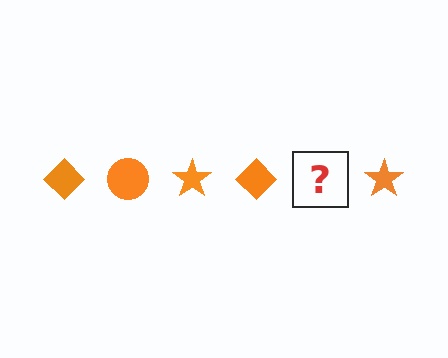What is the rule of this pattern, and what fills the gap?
The rule is that the pattern cycles through diamond, circle, star shapes in orange. The gap should be filled with an orange circle.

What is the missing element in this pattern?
The missing element is an orange circle.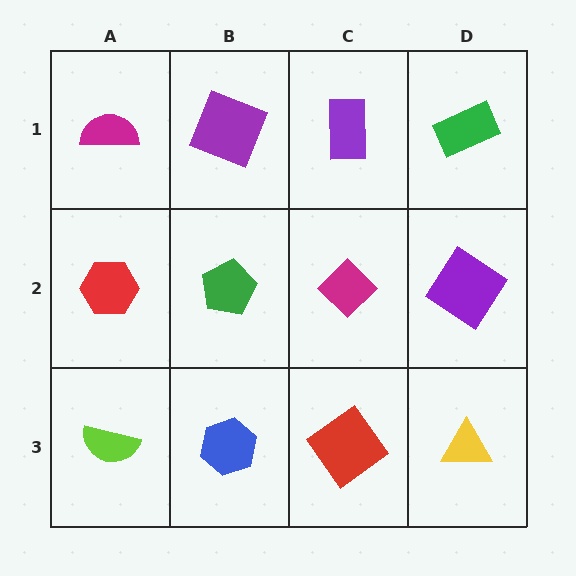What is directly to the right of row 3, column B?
A red diamond.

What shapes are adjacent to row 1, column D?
A purple diamond (row 2, column D), a purple rectangle (row 1, column C).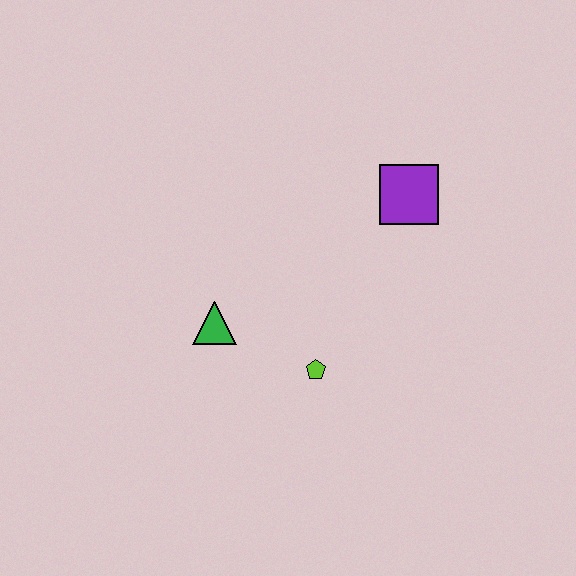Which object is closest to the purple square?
The lime pentagon is closest to the purple square.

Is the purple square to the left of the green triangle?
No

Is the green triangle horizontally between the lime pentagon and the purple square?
No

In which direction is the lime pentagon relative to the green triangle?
The lime pentagon is to the right of the green triangle.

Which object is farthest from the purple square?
The green triangle is farthest from the purple square.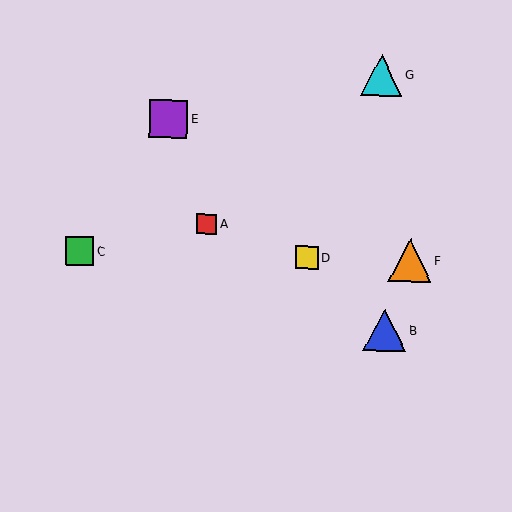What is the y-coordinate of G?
Object G is at y≈75.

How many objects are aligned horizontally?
3 objects (C, D, F) are aligned horizontally.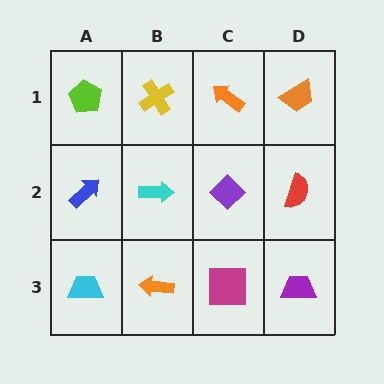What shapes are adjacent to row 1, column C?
A purple diamond (row 2, column C), a yellow cross (row 1, column B), an orange trapezoid (row 1, column D).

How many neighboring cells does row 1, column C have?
3.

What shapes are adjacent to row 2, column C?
An orange arrow (row 1, column C), a magenta square (row 3, column C), a cyan arrow (row 2, column B), a red semicircle (row 2, column D).